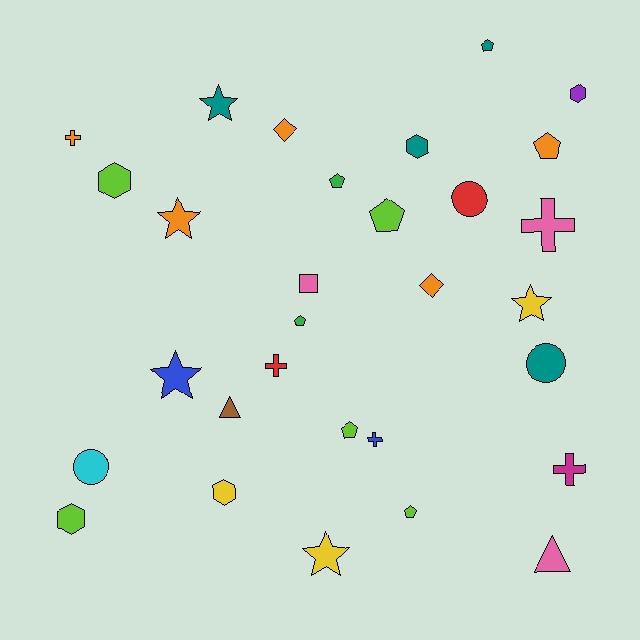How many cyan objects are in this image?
There is 1 cyan object.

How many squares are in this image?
There is 1 square.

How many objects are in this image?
There are 30 objects.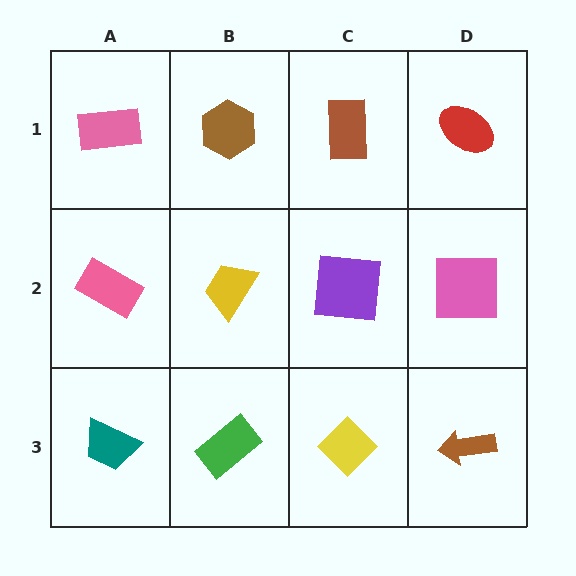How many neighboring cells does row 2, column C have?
4.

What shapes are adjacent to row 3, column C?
A purple square (row 2, column C), a green rectangle (row 3, column B), a brown arrow (row 3, column D).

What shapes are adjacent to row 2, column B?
A brown hexagon (row 1, column B), a green rectangle (row 3, column B), a pink rectangle (row 2, column A), a purple square (row 2, column C).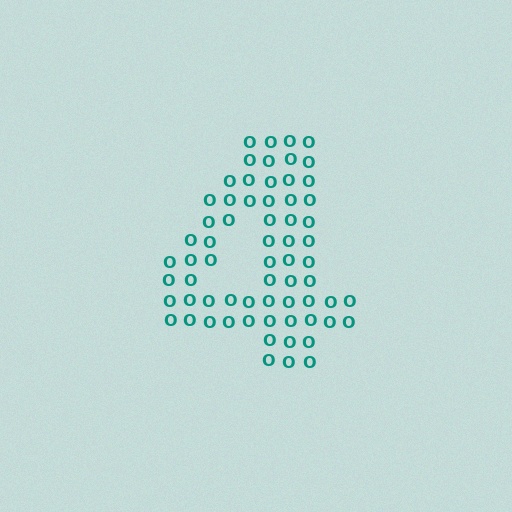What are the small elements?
The small elements are letter O's.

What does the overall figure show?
The overall figure shows the digit 4.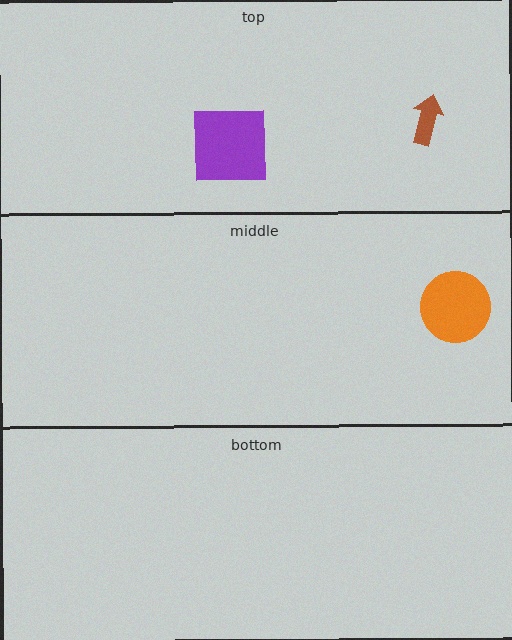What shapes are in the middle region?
The orange circle.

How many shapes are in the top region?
2.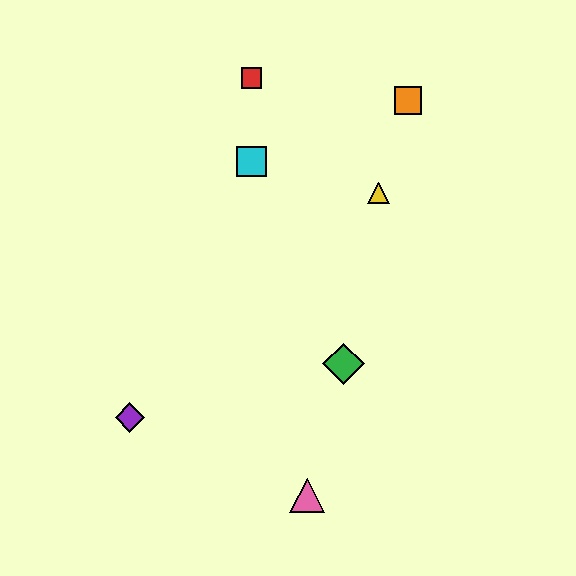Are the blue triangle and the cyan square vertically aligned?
Yes, both are at x≈252.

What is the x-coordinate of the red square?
The red square is at x≈252.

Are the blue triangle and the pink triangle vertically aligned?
No, the blue triangle is at x≈252 and the pink triangle is at x≈307.